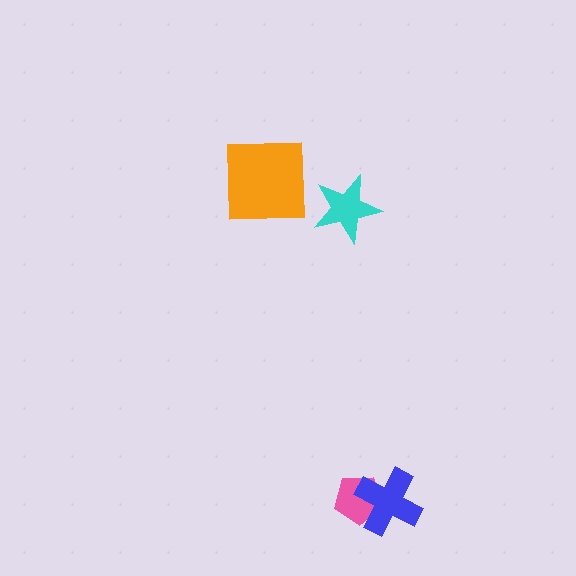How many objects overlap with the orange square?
0 objects overlap with the orange square.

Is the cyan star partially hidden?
No, no other shape covers it.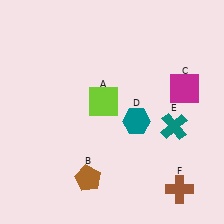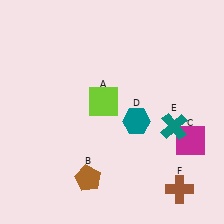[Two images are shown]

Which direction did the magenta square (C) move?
The magenta square (C) moved down.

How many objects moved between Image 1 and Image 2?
1 object moved between the two images.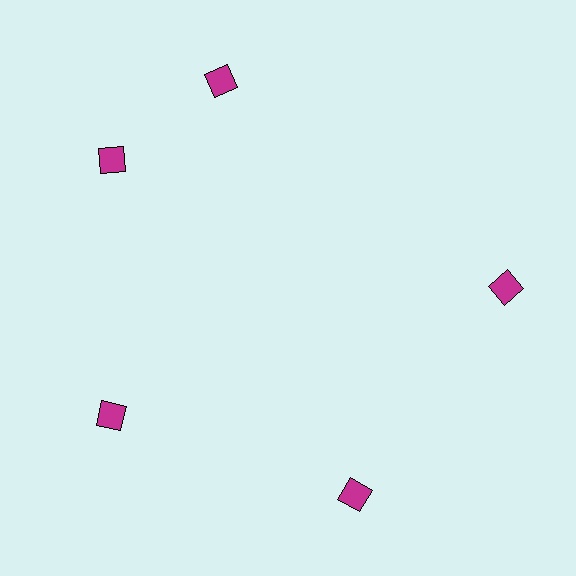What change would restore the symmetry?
The symmetry would be restored by rotating it back into even spacing with its neighbors so that all 5 diamonds sit at equal angles and equal distance from the center.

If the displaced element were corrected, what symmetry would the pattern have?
It would have 5-fold rotational symmetry — the pattern would map onto itself every 72 degrees.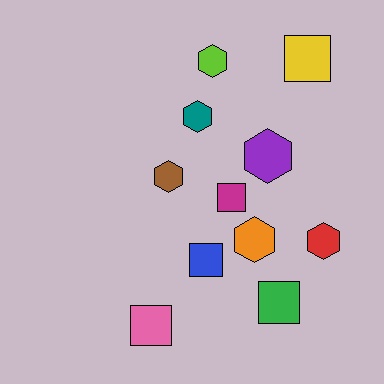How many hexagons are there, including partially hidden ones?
There are 6 hexagons.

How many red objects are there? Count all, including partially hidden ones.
There is 1 red object.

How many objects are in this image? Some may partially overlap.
There are 11 objects.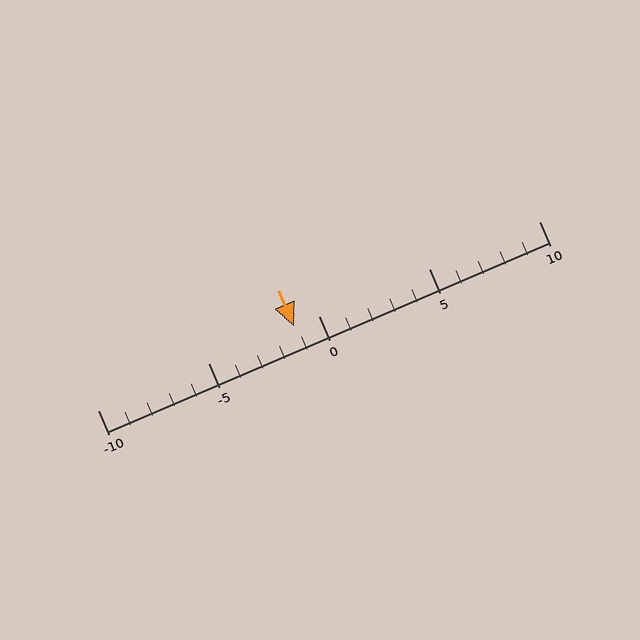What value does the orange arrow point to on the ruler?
The orange arrow points to approximately -1.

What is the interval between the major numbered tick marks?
The major tick marks are spaced 5 units apart.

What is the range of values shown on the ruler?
The ruler shows values from -10 to 10.